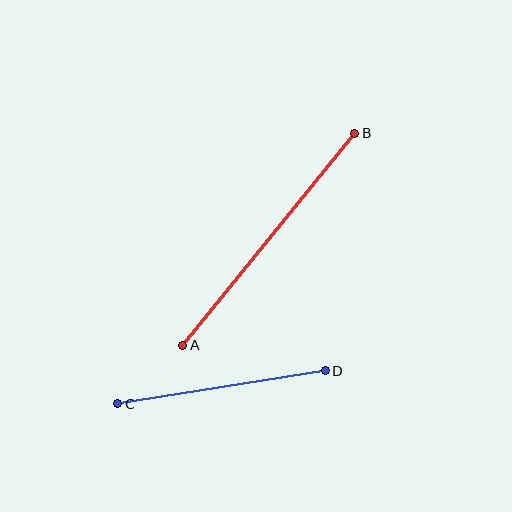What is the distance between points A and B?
The distance is approximately 273 pixels.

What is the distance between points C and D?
The distance is approximately 210 pixels.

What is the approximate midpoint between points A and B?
The midpoint is at approximately (269, 239) pixels.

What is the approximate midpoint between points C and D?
The midpoint is at approximately (222, 387) pixels.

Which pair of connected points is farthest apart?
Points A and B are farthest apart.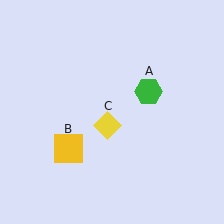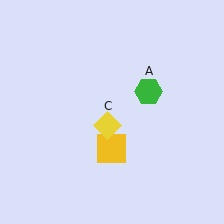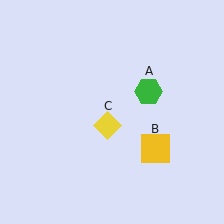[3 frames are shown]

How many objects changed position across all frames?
1 object changed position: yellow square (object B).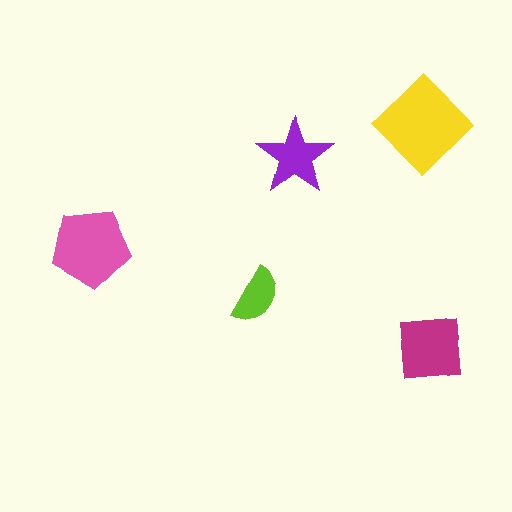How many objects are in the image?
There are 5 objects in the image.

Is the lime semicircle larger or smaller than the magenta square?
Smaller.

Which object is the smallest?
The lime semicircle.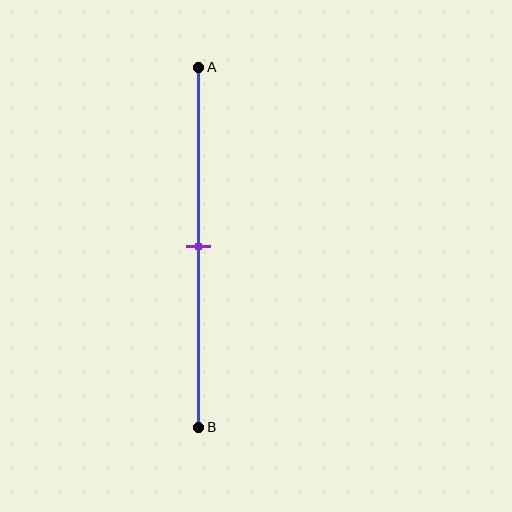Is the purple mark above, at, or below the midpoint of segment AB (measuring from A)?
The purple mark is approximately at the midpoint of segment AB.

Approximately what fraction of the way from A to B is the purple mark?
The purple mark is approximately 50% of the way from A to B.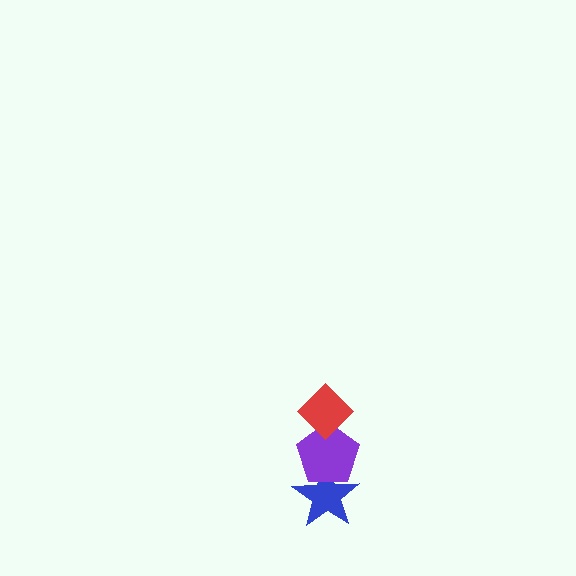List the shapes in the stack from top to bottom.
From top to bottom: the red diamond, the purple pentagon, the blue star.